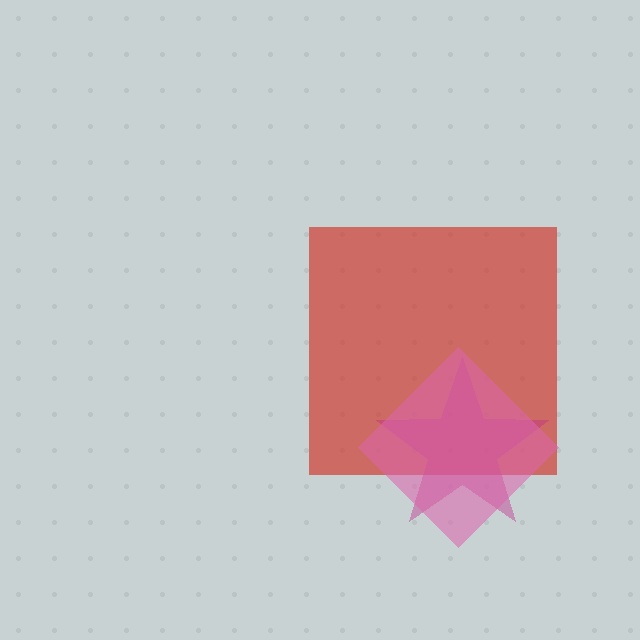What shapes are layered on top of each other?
The layered shapes are: a red square, a magenta star, a pink diamond.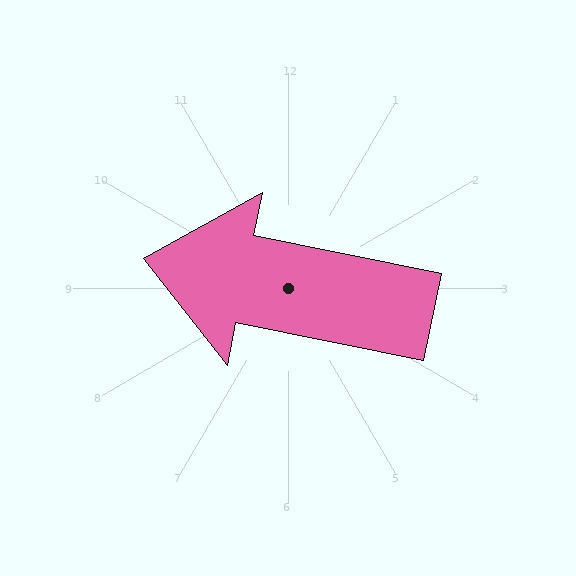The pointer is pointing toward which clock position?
Roughly 9 o'clock.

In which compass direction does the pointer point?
West.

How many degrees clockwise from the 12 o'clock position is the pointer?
Approximately 281 degrees.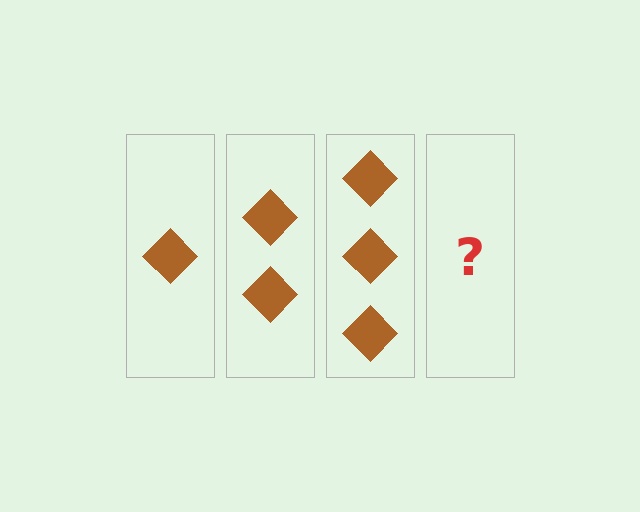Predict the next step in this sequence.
The next step is 4 diamonds.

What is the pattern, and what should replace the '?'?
The pattern is that each step adds one more diamond. The '?' should be 4 diamonds.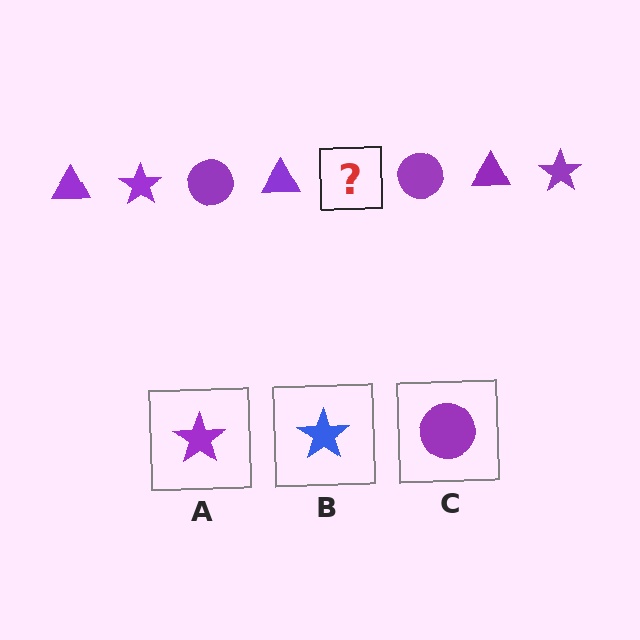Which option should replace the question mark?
Option A.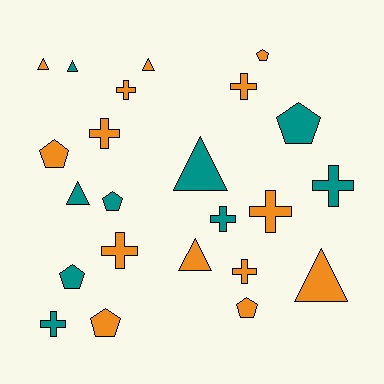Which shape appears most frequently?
Cross, with 9 objects.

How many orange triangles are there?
There are 4 orange triangles.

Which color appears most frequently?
Orange, with 14 objects.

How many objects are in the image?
There are 23 objects.